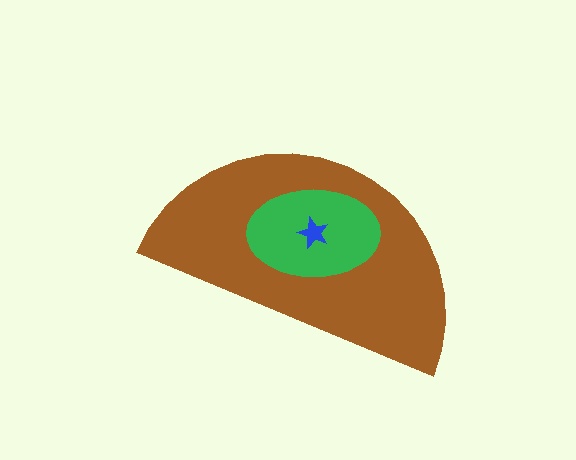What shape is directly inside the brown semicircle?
The green ellipse.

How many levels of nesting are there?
3.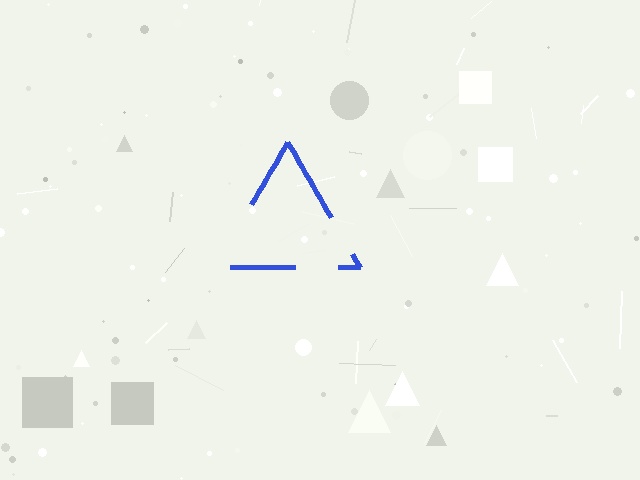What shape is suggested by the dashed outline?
The dashed outline suggests a triangle.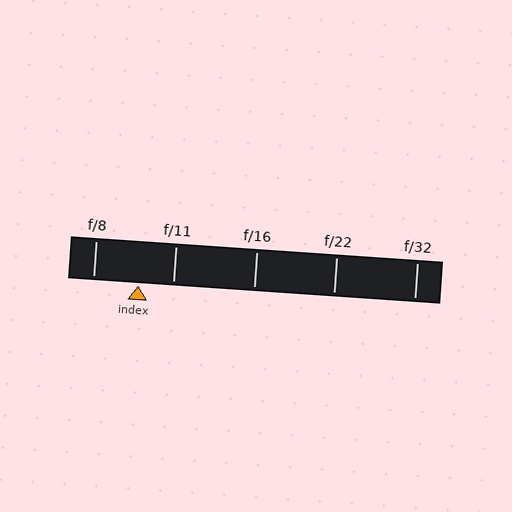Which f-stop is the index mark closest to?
The index mark is closest to f/11.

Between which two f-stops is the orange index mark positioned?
The index mark is between f/8 and f/11.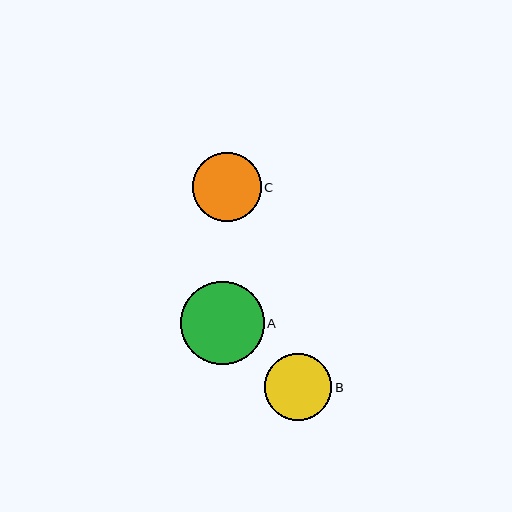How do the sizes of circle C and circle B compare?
Circle C and circle B are approximately the same size.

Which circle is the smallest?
Circle B is the smallest with a size of approximately 67 pixels.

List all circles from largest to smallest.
From largest to smallest: A, C, B.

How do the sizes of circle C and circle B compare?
Circle C and circle B are approximately the same size.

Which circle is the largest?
Circle A is the largest with a size of approximately 83 pixels.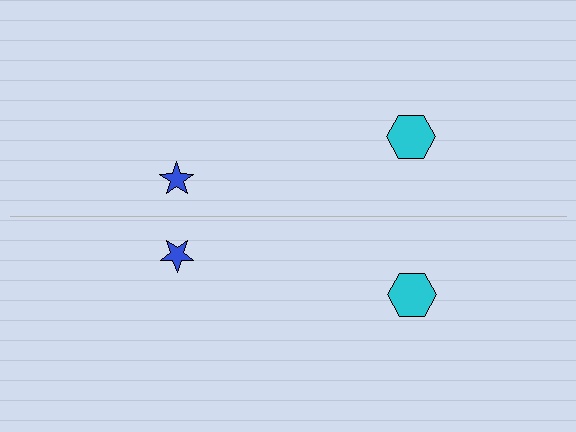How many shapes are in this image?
There are 4 shapes in this image.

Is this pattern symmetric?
Yes, this pattern has bilateral (reflection) symmetry.